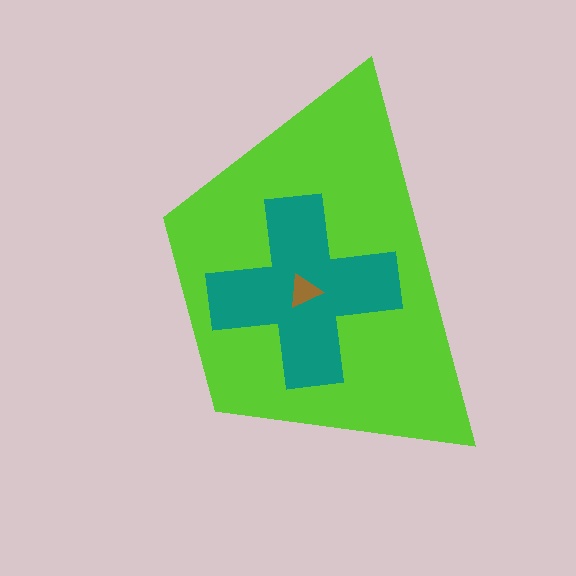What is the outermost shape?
The lime trapezoid.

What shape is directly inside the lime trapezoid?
The teal cross.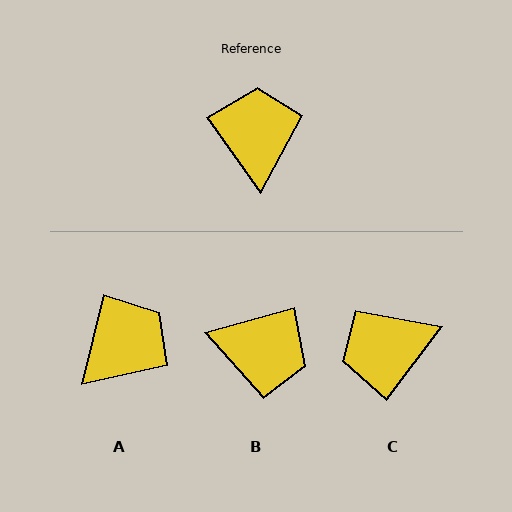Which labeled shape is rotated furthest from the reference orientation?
B, about 110 degrees away.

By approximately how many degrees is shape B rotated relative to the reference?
Approximately 110 degrees clockwise.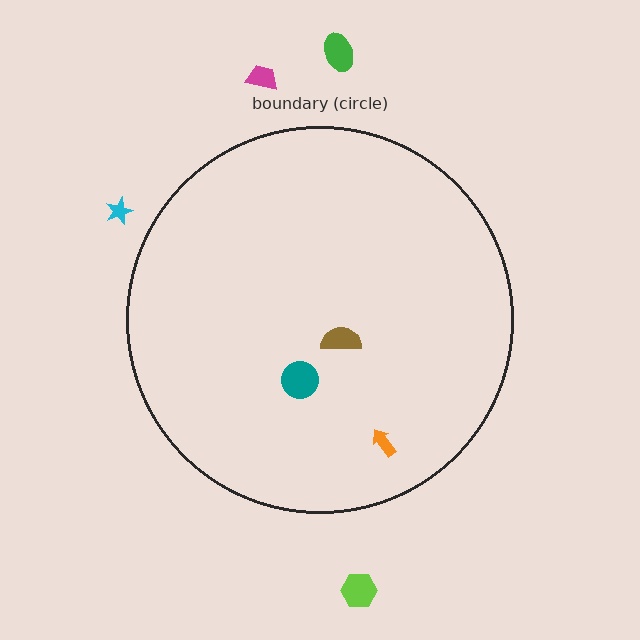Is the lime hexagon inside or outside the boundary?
Outside.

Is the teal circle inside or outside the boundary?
Inside.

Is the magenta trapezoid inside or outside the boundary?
Outside.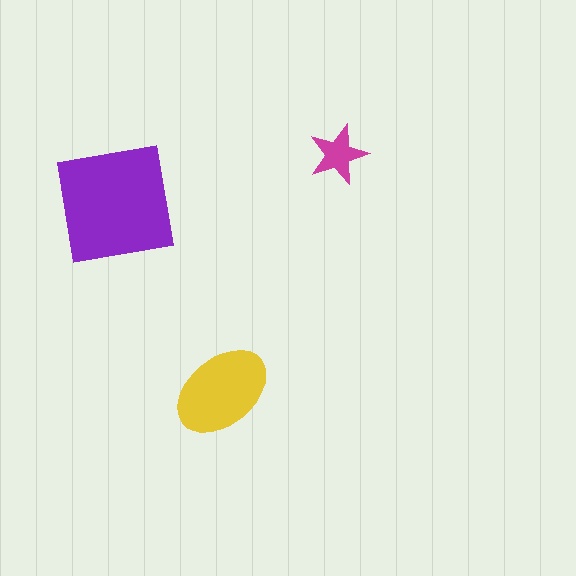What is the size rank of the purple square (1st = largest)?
1st.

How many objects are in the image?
There are 3 objects in the image.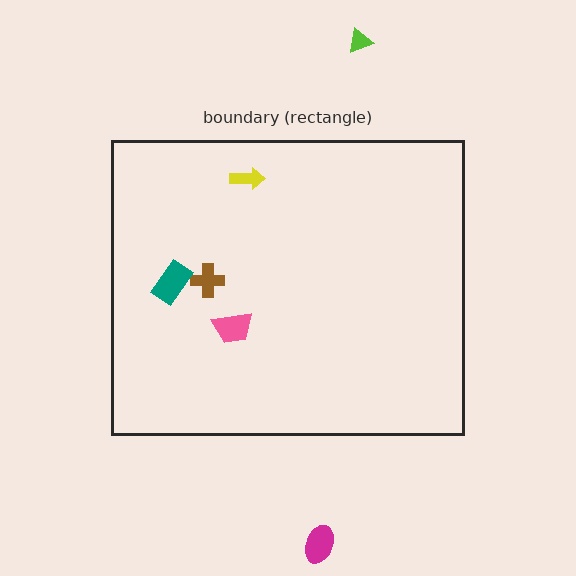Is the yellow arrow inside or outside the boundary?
Inside.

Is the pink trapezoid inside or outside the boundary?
Inside.